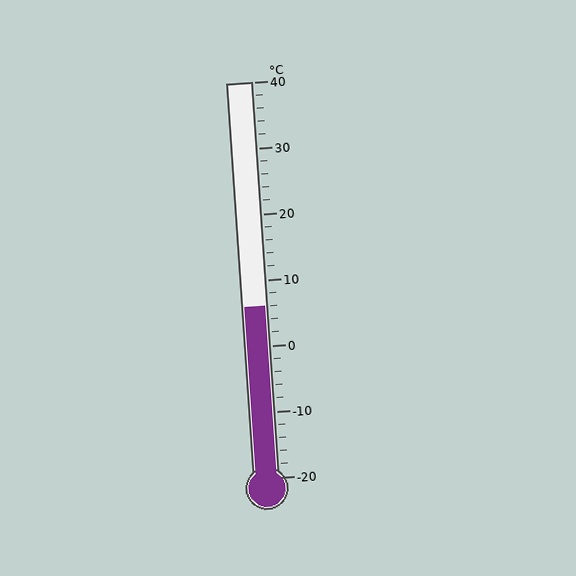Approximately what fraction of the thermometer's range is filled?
The thermometer is filled to approximately 45% of its range.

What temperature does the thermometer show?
The thermometer shows approximately 6°C.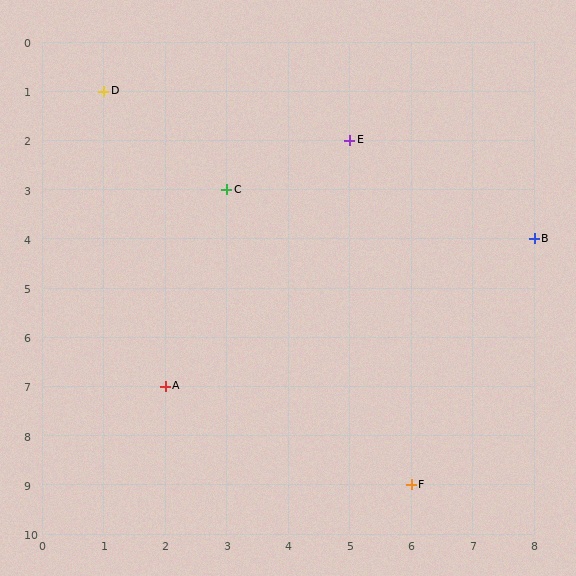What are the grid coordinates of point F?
Point F is at grid coordinates (6, 9).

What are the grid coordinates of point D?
Point D is at grid coordinates (1, 1).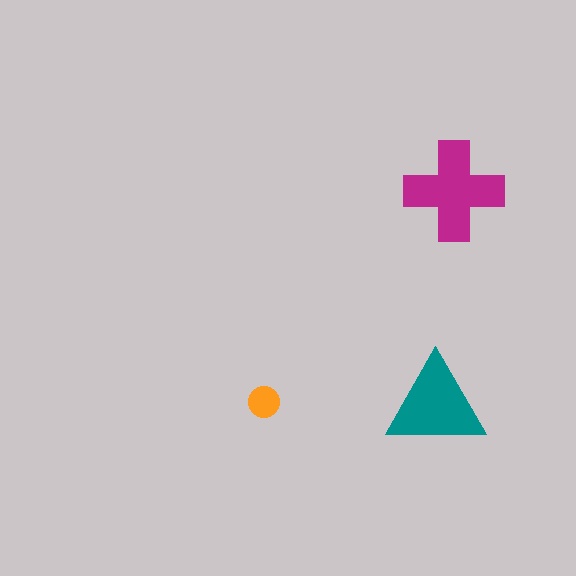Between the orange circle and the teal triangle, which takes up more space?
The teal triangle.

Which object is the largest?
The magenta cross.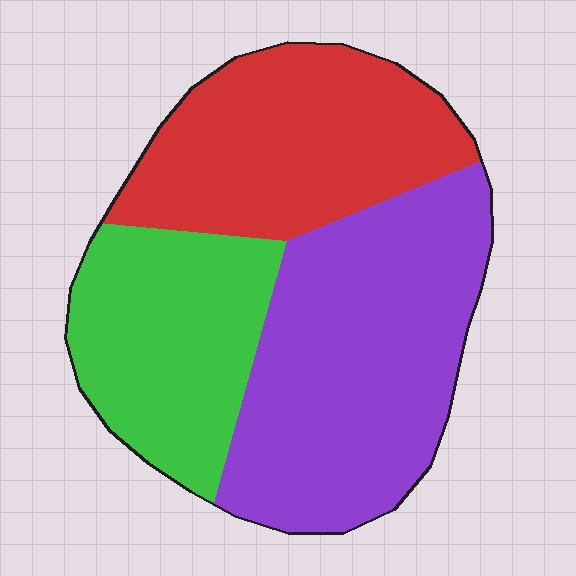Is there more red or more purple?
Purple.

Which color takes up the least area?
Green, at roughly 25%.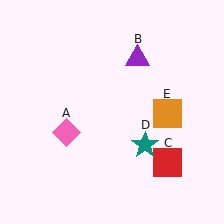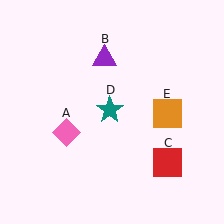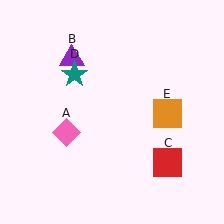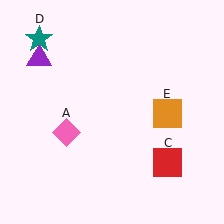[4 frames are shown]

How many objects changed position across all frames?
2 objects changed position: purple triangle (object B), teal star (object D).